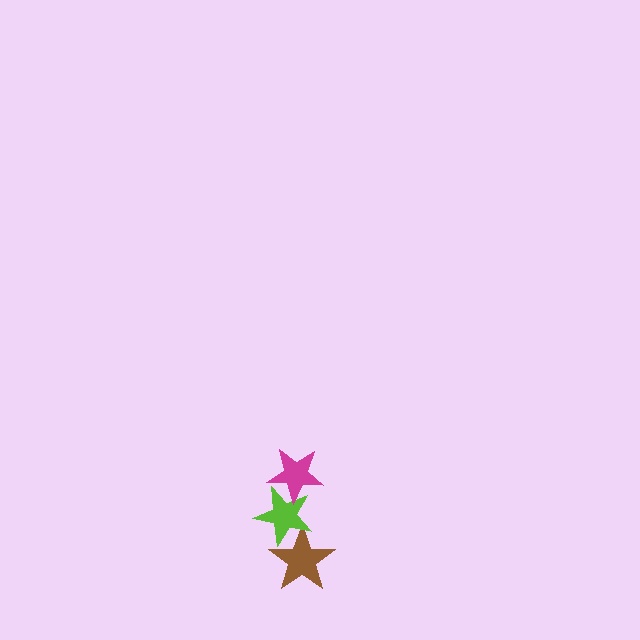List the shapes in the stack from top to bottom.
From top to bottom: the magenta star, the lime star, the brown star.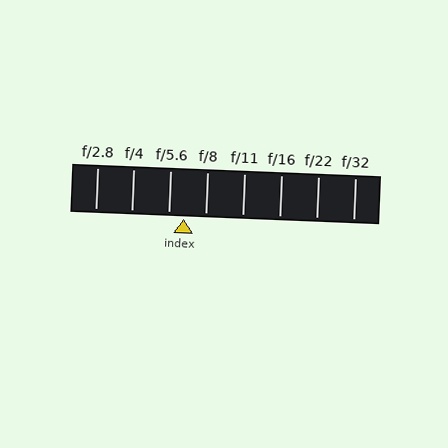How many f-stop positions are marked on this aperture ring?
There are 8 f-stop positions marked.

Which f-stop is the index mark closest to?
The index mark is closest to f/5.6.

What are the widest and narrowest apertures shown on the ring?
The widest aperture shown is f/2.8 and the narrowest is f/32.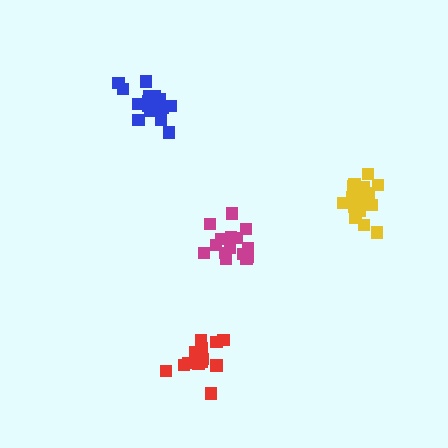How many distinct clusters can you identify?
There are 4 distinct clusters.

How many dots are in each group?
Group 1: 19 dots, Group 2: 18 dots, Group 3: 15 dots, Group 4: 13 dots (65 total).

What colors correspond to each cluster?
The clusters are colored: yellow, blue, magenta, red.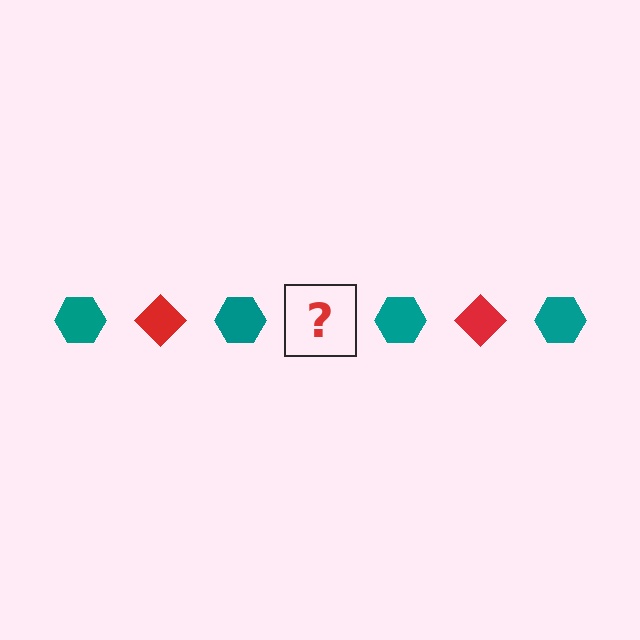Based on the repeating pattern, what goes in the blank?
The blank should be a red diamond.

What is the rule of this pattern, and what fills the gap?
The rule is that the pattern alternates between teal hexagon and red diamond. The gap should be filled with a red diamond.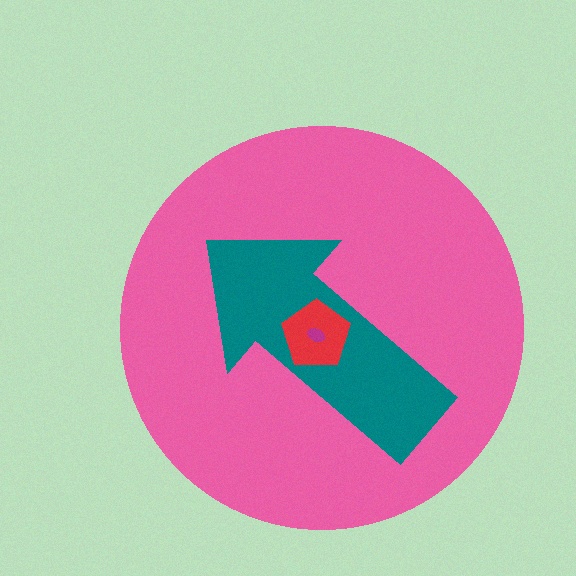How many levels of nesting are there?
4.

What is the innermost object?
The magenta ellipse.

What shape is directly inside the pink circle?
The teal arrow.